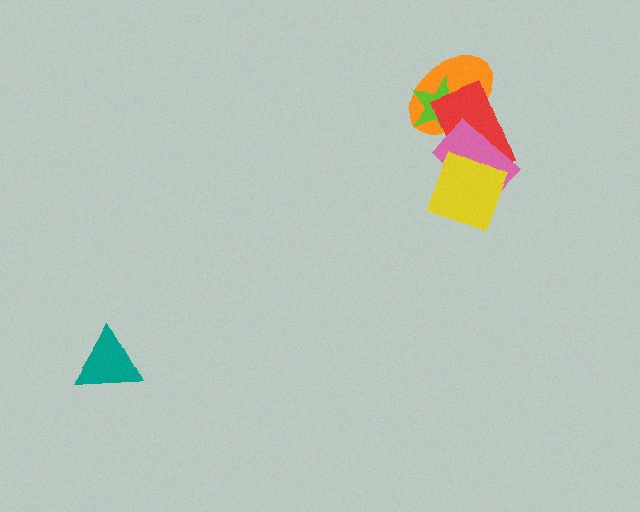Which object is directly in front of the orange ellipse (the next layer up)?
The lime star is directly in front of the orange ellipse.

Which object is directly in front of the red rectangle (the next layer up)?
The pink rectangle is directly in front of the red rectangle.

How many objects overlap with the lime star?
2 objects overlap with the lime star.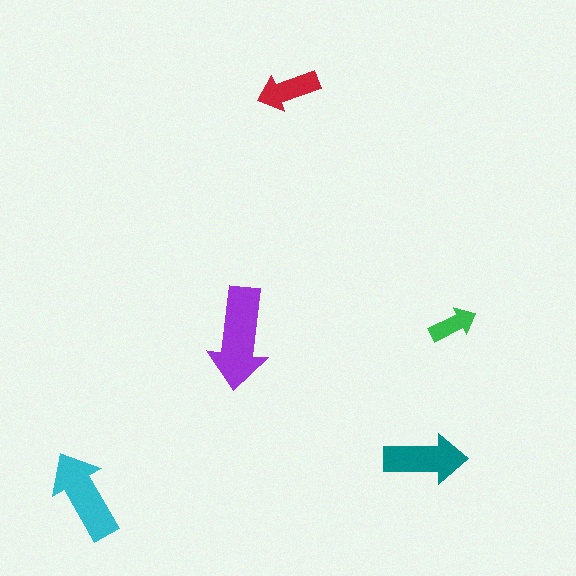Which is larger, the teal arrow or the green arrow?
The teal one.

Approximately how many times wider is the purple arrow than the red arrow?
About 1.5 times wider.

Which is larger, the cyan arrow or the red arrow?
The cyan one.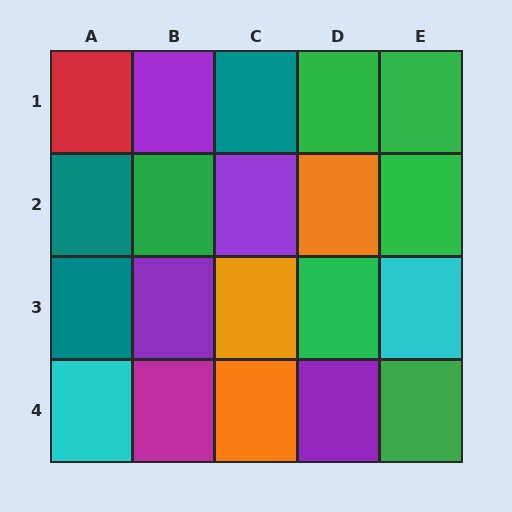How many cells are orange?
3 cells are orange.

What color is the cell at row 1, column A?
Red.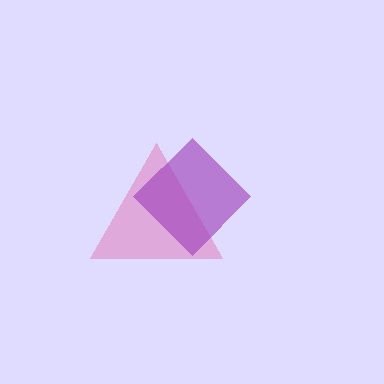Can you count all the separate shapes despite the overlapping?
Yes, there are 2 separate shapes.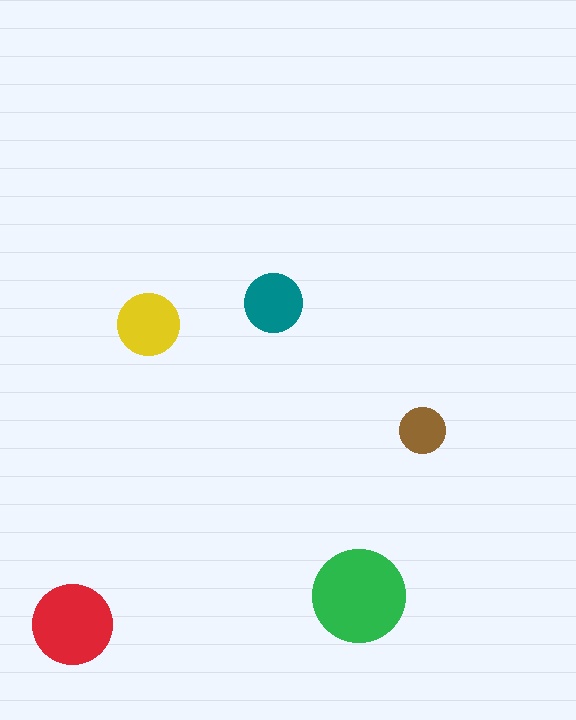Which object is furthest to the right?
The brown circle is rightmost.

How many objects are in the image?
There are 5 objects in the image.